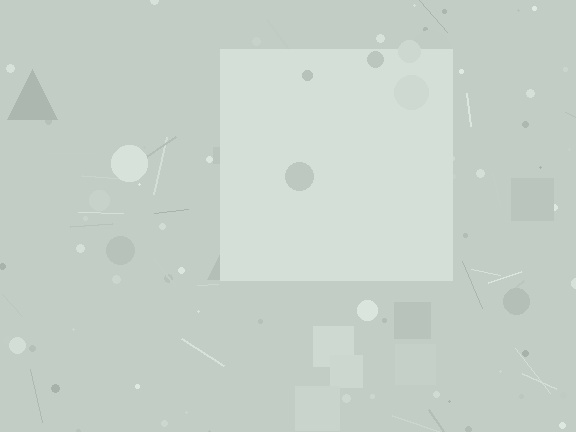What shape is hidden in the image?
A square is hidden in the image.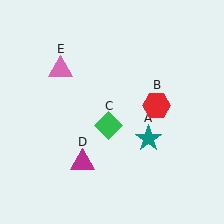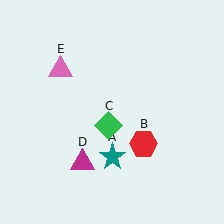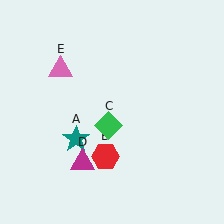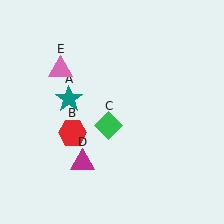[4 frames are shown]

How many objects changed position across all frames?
2 objects changed position: teal star (object A), red hexagon (object B).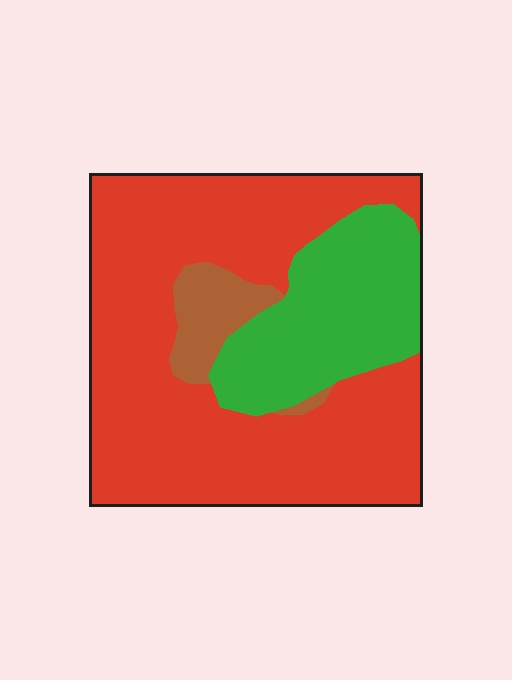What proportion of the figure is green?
Green takes up about one quarter (1/4) of the figure.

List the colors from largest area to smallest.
From largest to smallest: red, green, brown.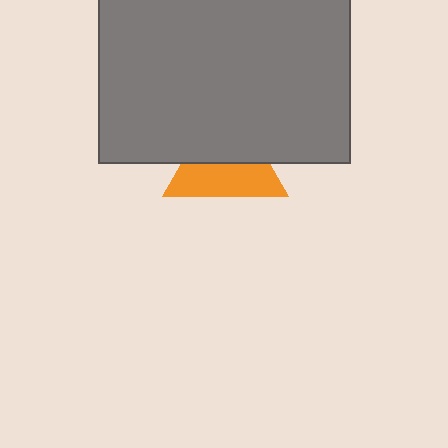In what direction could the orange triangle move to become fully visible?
The orange triangle could move down. That would shift it out from behind the gray rectangle entirely.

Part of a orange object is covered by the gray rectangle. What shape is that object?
It is a triangle.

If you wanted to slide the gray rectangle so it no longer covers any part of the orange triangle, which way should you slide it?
Slide it up — that is the most direct way to separate the two shapes.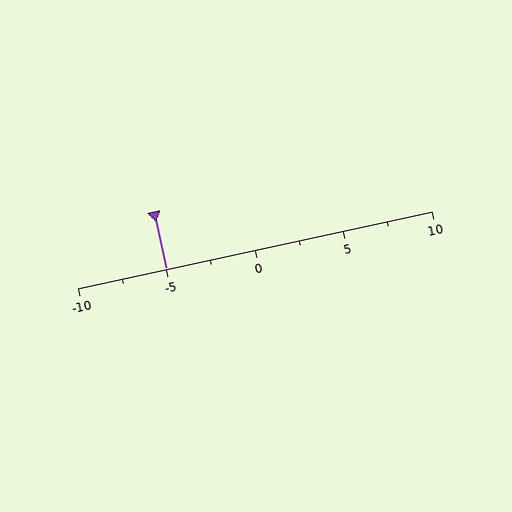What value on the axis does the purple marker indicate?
The marker indicates approximately -5.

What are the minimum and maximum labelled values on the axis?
The axis runs from -10 to 10.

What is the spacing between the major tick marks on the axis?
The major ticks are spaced 5 apart.